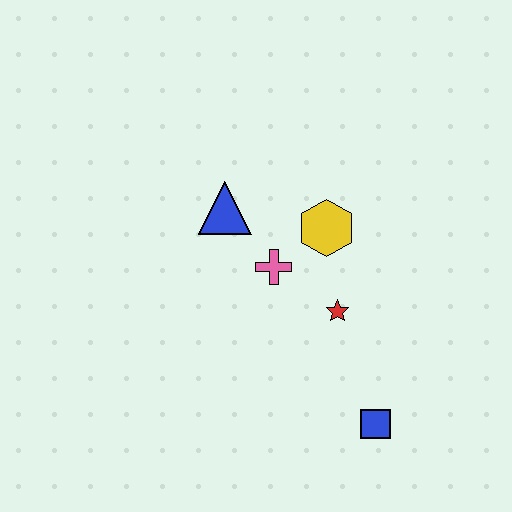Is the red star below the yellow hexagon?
Yes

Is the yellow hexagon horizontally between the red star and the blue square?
No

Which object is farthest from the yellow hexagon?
The blue square is farthest from the yellow hexagon.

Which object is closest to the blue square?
The red star is closest to the blue square.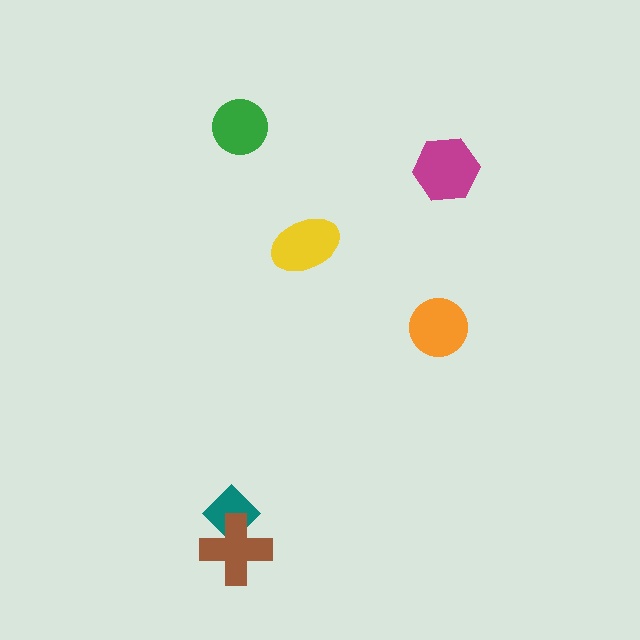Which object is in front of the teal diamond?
The brown cross is in front of the teal diamond.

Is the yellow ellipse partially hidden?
No, no other shape covers it.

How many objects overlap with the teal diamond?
1 object overlaps with the teal diamond.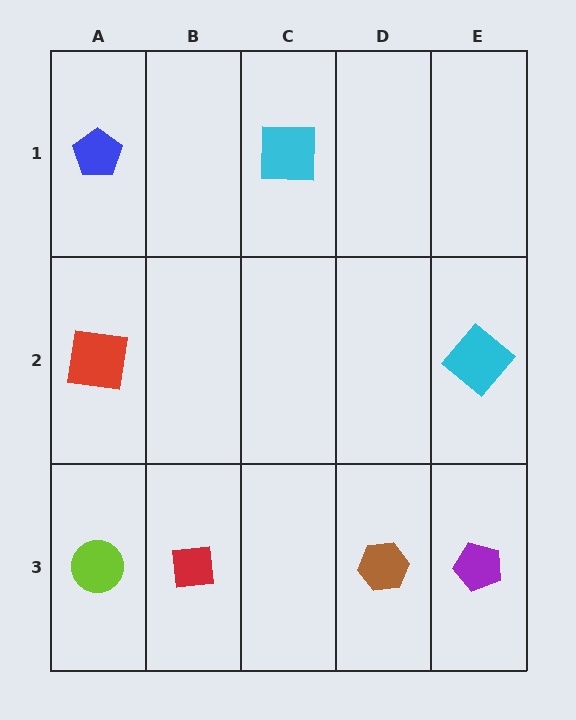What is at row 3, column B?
A red square.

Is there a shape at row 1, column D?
No, that cell is empty.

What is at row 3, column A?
A lime circle.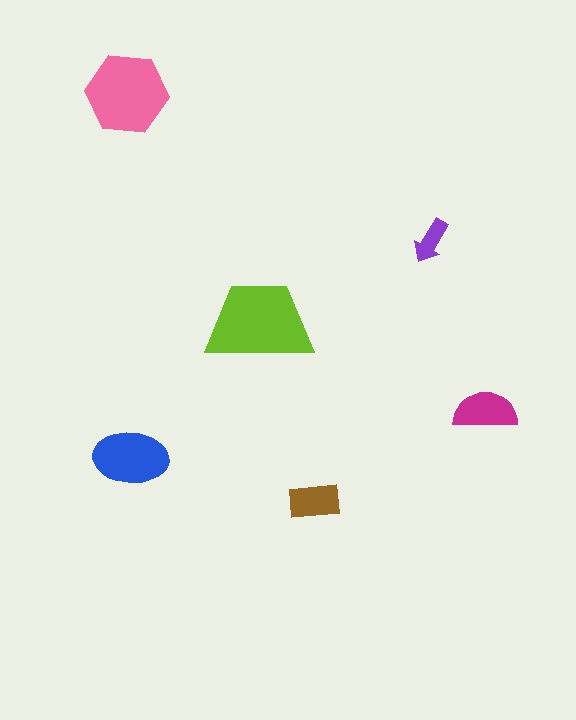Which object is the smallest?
The purple arrow.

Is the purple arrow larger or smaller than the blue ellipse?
Smaller.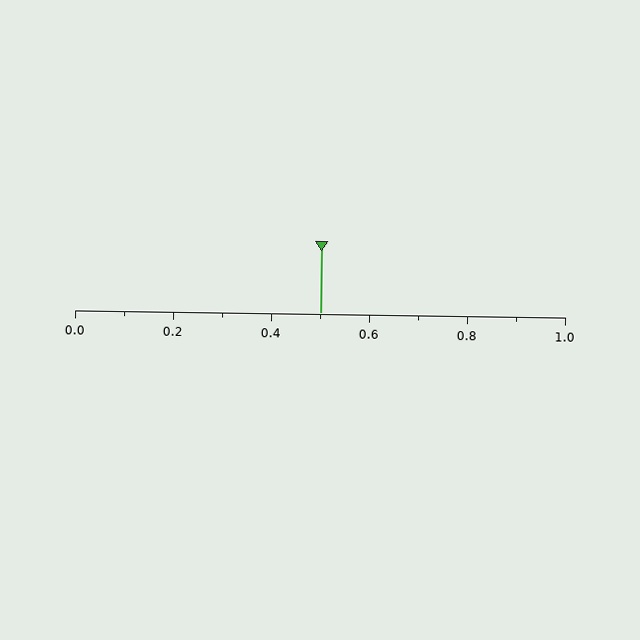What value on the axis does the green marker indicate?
The marker indicates approximately 0.5.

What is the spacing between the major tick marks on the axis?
The major ticks are spaced 0.2 apart.